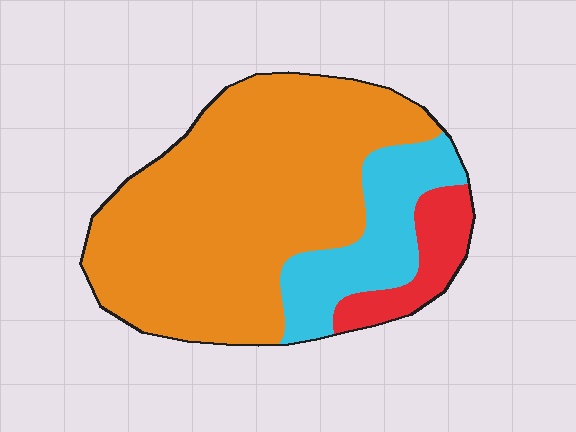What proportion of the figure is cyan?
Cyan takes up about one fifth (1/5) of the figure.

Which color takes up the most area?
Orange, at roughly 70%.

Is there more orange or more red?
Orange.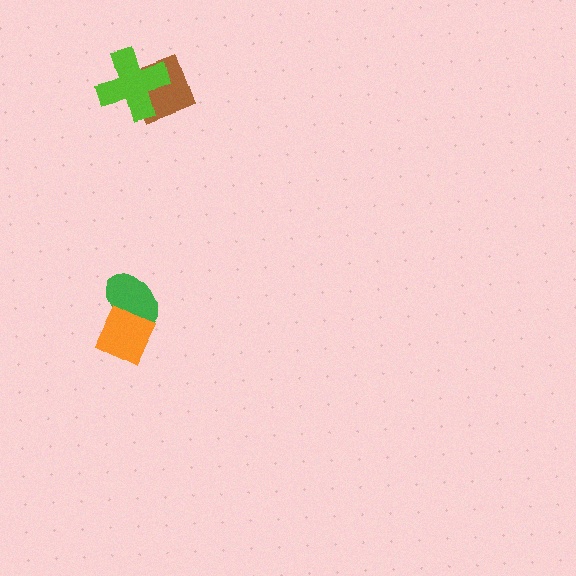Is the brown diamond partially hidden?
Yes, it is partially covered by another shape.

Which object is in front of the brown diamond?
The lime cross is in front of the brown diamond.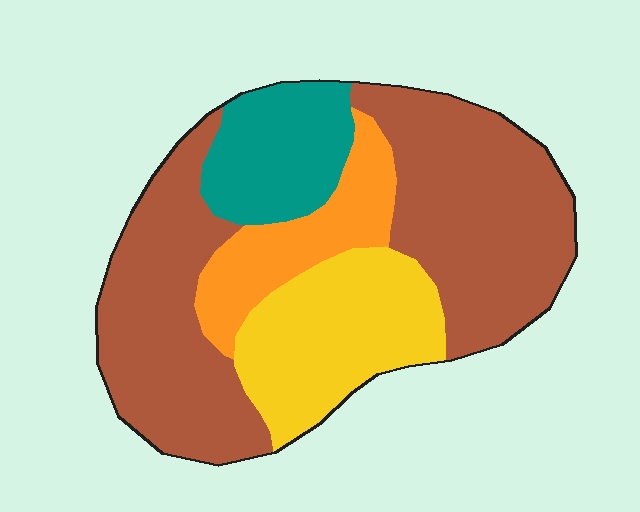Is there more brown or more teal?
Brown.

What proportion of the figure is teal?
Teal takes up about one eighth (1/8) of the figure.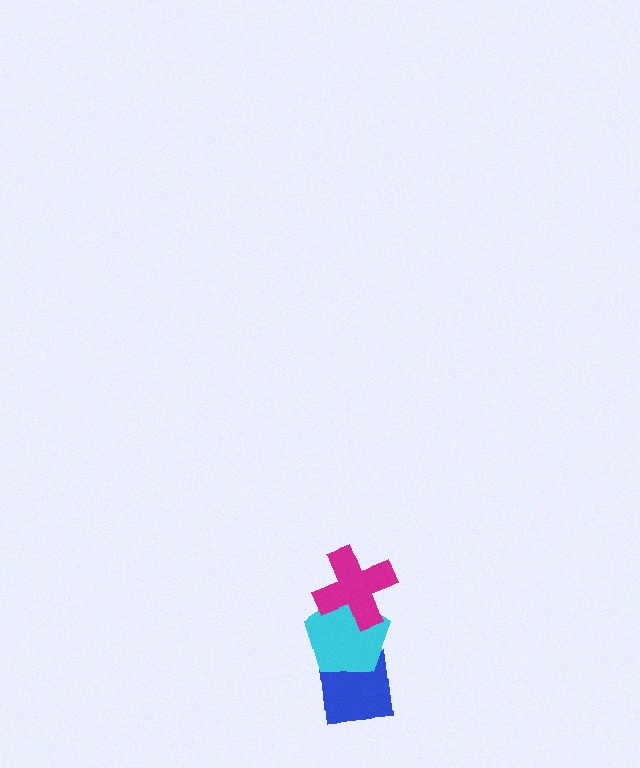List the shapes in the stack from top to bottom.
From top to bottom: the magenta cross, the cyan pentagon, the blue square.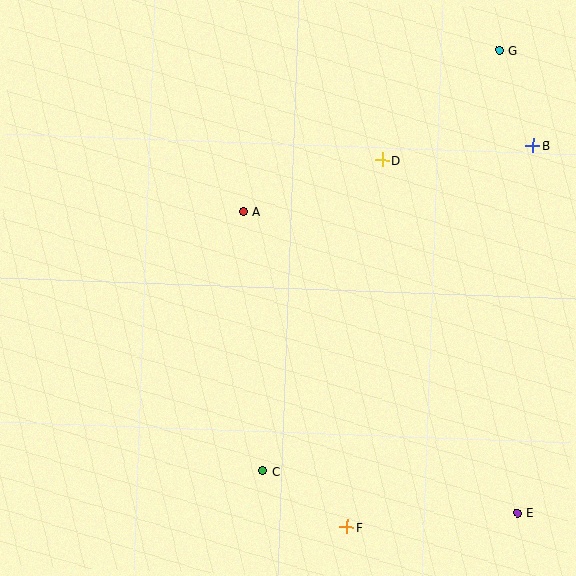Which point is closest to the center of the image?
Point A at (243, 211) is closest to the center.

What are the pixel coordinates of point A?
Point A is at (243, 211).